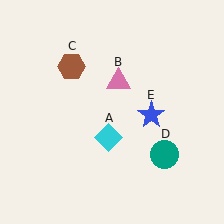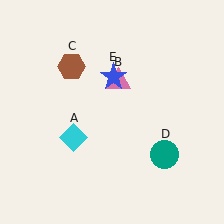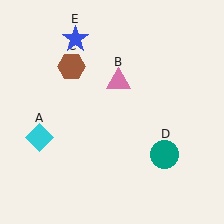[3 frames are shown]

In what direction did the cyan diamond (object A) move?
The cyan diamond (object A) moved left.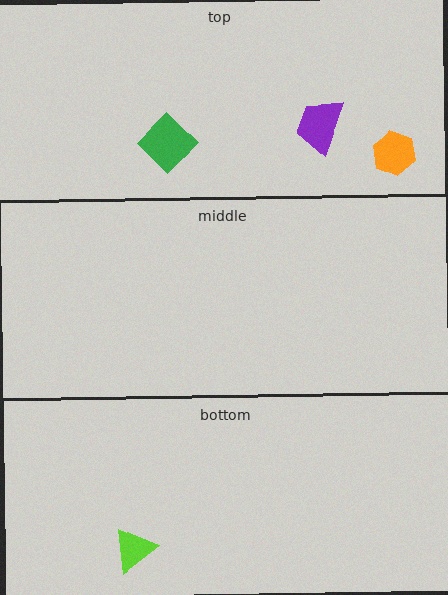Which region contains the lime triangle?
The bottom region.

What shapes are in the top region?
The orange hexagon, the green diamond, the purple trapezoid.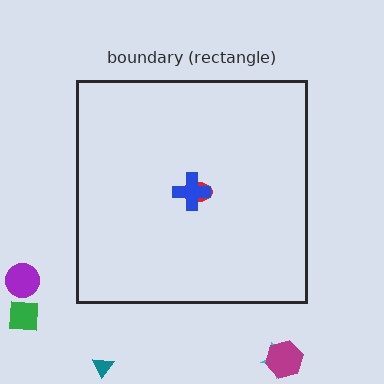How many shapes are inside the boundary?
2 inside, 5 outside.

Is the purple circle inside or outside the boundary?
Outside.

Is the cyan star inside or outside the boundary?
Outside.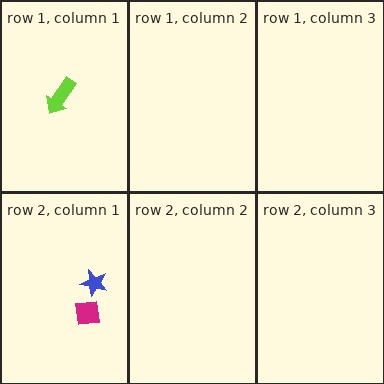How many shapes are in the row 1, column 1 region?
1.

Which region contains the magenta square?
The row 2, column 1 region.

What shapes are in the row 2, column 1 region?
The blue star, the magenta square.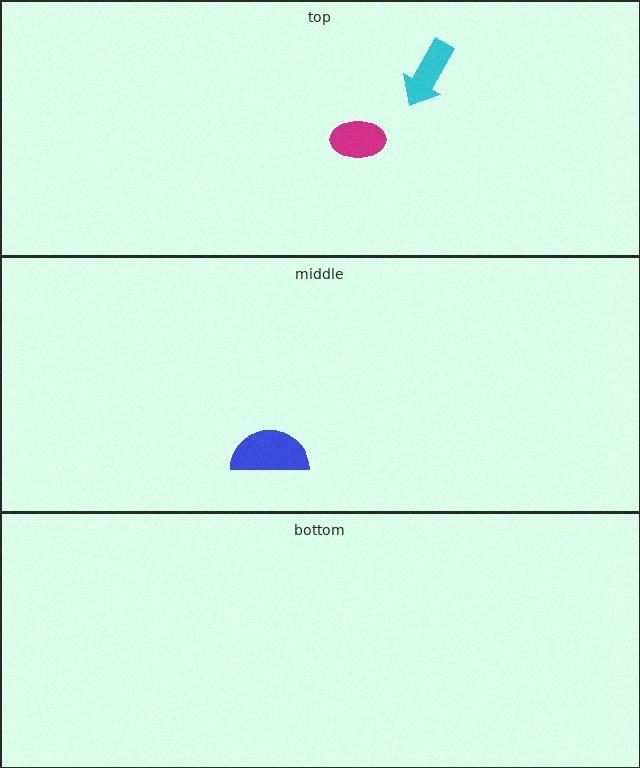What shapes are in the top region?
The magenta ellipse, the cyan arrow.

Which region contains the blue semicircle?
The middle region.